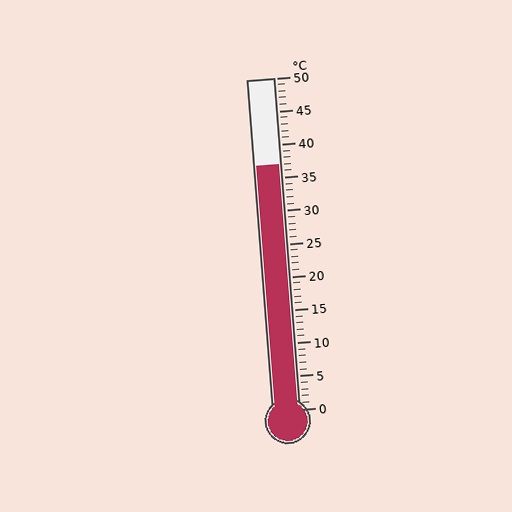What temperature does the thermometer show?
The thermometer shows approximately 37°C.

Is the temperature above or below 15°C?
The temperature is above 15°C.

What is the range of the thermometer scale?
The thermometer scale ranges from 0°C to 50°C.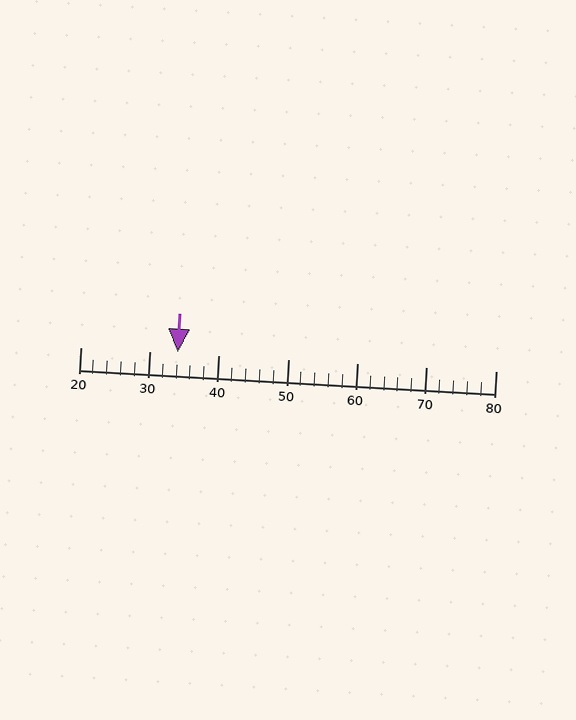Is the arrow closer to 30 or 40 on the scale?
The arrow is closer to 30.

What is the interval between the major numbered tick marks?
The major tick marks are spaced 10 units apart.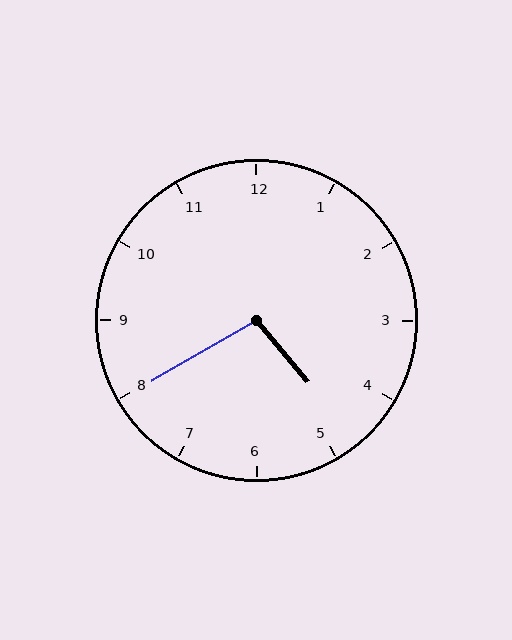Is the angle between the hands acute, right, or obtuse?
It is obtuse.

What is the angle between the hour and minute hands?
Approximately 100 degrees.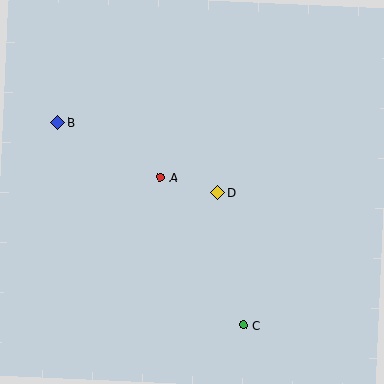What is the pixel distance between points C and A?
The distance between C and A is 170 pixels.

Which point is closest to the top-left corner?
Point B is closest to the top-left corner.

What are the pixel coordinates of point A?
Point A is at (160, 177).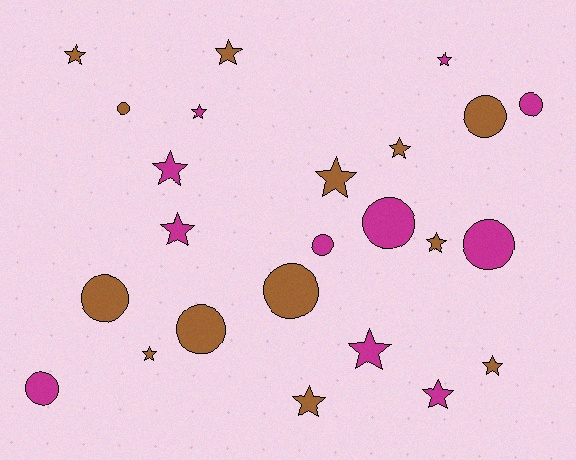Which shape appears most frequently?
Star, with 14 objects.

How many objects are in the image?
There are 24 objects.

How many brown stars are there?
There are 8 brown stars.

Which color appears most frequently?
Brown, with 13 objects.